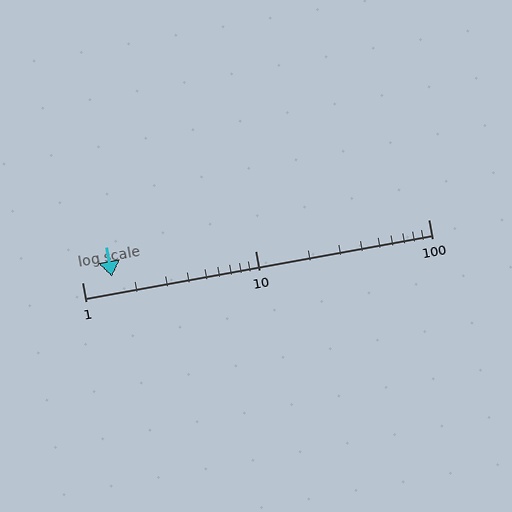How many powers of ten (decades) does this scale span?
The scale spans 2 decades, from 1 to 100.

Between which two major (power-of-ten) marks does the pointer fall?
The pointer is between 1 and 10.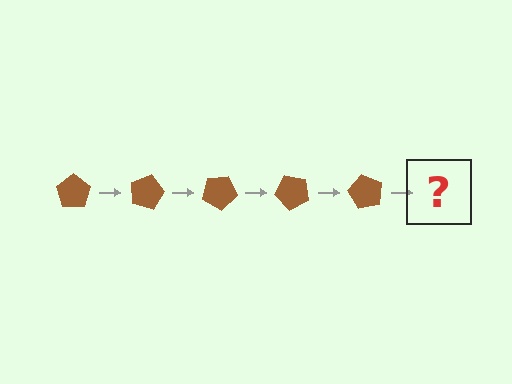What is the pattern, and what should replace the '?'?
The pattern is that the pentagon rotates 15 degrees each step. The '?' should be a brown pentagon rotated 75 degrees.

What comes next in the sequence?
The next element should be a brown pentagon rotated 75 degrees.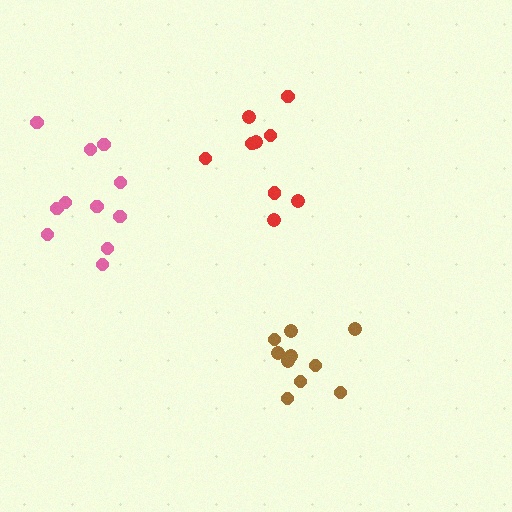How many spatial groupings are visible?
There are 3 spatial groupings.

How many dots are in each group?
Group 1: 10 dots, Group 2: 9 dots, Group 3: 11 dots (30 total).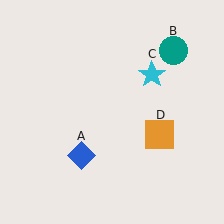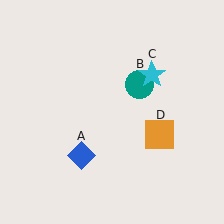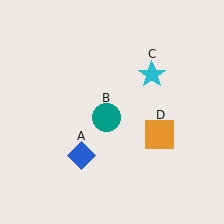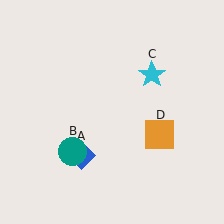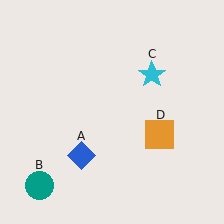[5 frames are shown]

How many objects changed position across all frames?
1 object changed position: teal circle (object B).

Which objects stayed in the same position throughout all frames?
Blue diamond (object A) and cyan star (object C) and orange square (object D) remained stationary.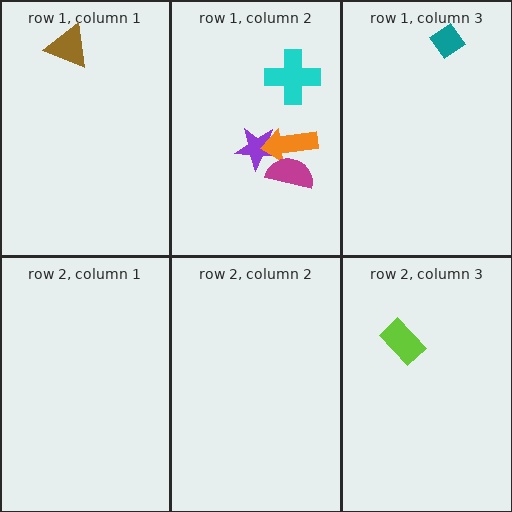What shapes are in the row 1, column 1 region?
The brown triangle.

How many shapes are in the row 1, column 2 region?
4.